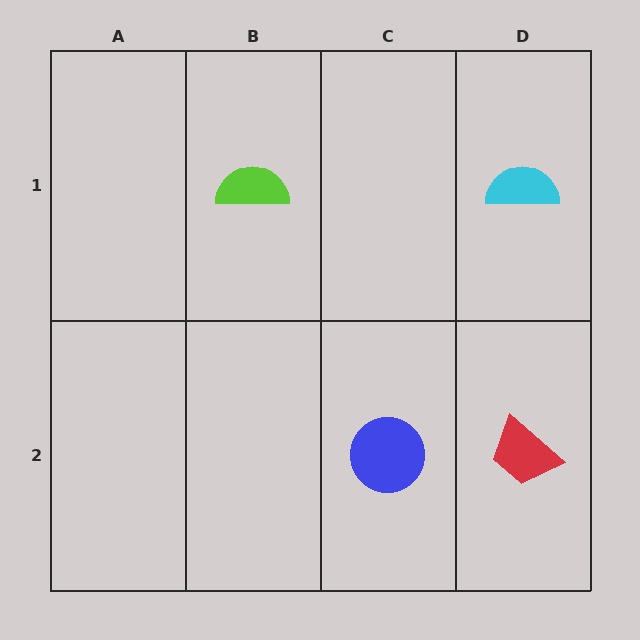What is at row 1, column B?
A lime semicircle.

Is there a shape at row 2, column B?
No, that cell is empty.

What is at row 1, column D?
A cyan semicircle.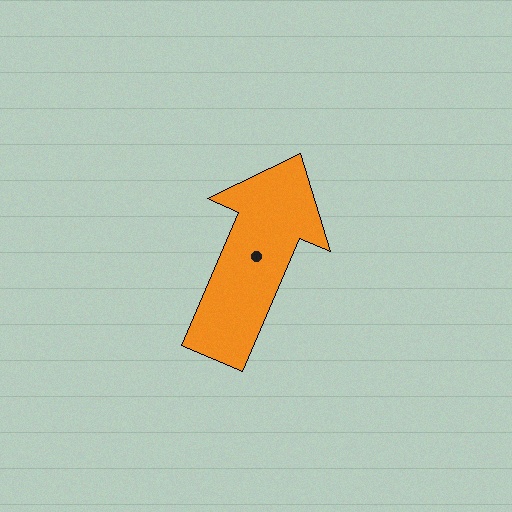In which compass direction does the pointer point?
Northeast.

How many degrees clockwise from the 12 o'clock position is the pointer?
Approximately 23 degrees.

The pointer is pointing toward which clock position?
Roughly 1 o'clock.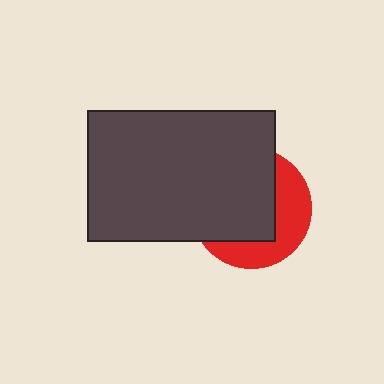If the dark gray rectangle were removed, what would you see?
You would see the complete red circle.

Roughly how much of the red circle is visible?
A small part of it is visible (roughly 39%).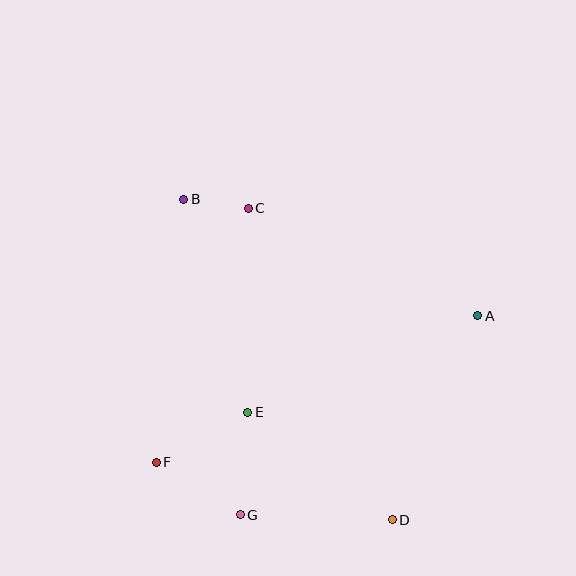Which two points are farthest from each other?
Points B and D are farthest from each other.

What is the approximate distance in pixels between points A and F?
The distance between A and F is approximately 353 pixels.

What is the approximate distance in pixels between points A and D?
The distance between A and D is approximately 221 pixels.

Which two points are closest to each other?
Points B and C are closest to each other.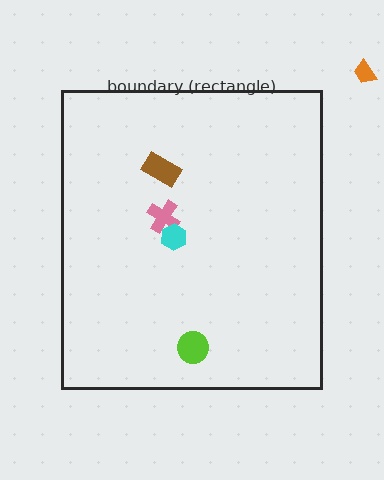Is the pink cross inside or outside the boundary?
Inside.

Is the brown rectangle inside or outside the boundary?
Inside.